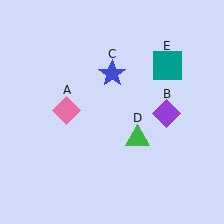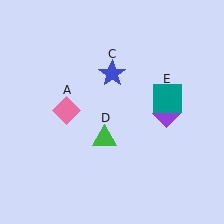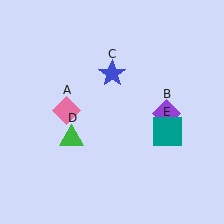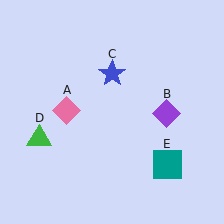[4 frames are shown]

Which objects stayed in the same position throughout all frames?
Pink diamond (object A) and purple diamond (object B) and blue star (object C) remained stationary.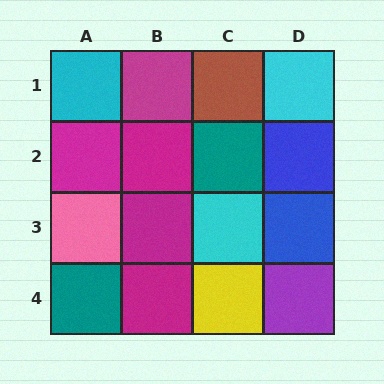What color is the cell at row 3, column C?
Cyan.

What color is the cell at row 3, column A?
Pink.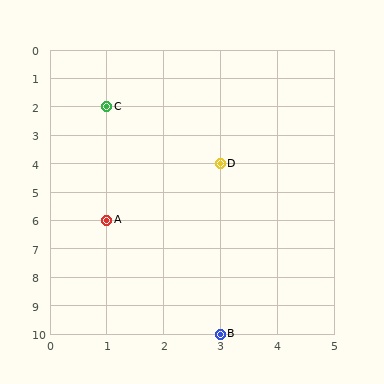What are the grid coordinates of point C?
Point C is at grid coordinates (1, 2).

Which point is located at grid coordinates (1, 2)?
Point C is at (1, 2).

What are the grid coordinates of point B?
Point B is at grid coordinates (3, 10).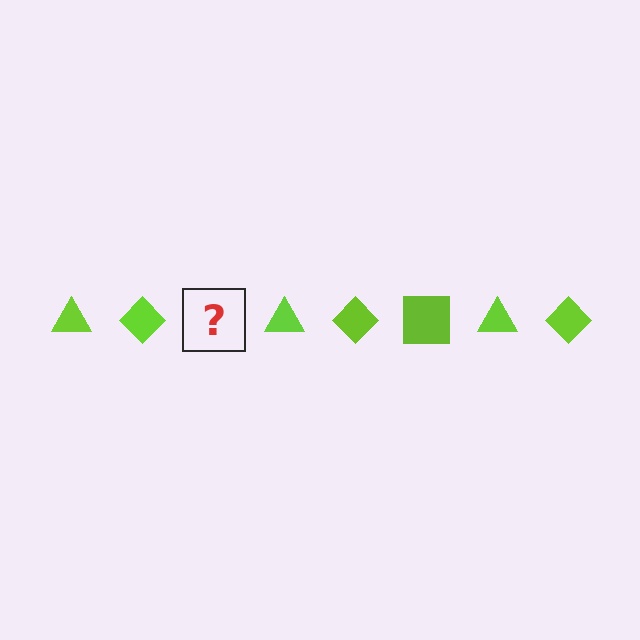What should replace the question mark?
The question mark should be replaced with a lime square.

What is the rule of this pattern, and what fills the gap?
The rule is that the pattern cycles through triangle, diamond, square shapes in lime. The gap should be filled with a lime square.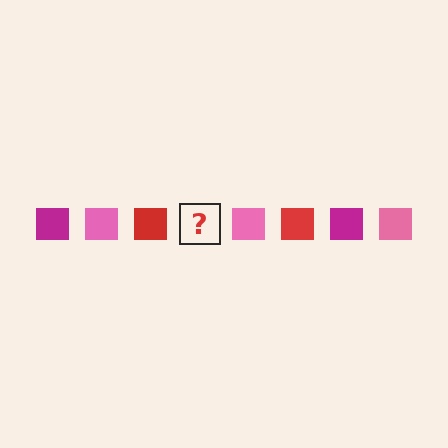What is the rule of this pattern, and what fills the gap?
The rule is that the pattern cycles through magenta, pink, red squares. The gap should be filled with a magenta square.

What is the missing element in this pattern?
The missing element is a magenta square.